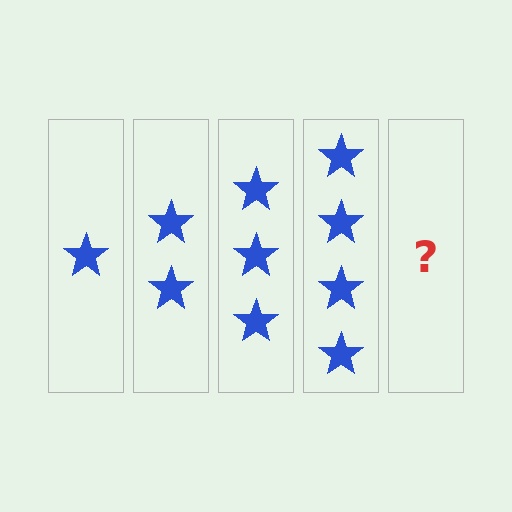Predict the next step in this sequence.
The next step is 5 stars.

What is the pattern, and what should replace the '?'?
The pattern is that each step adds one more star. The '?' should be 5 stars.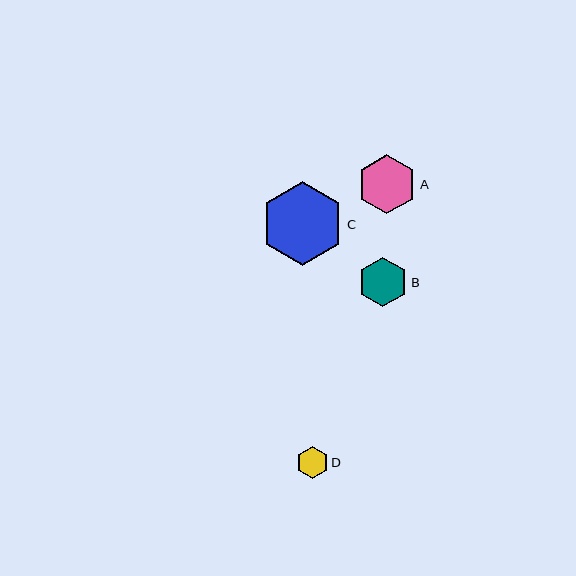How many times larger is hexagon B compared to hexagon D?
Hexagon B is approximately 1.5 times the size of hexagon D.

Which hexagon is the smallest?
Hexagon D is the smallest with a size of approximately 32 pixels.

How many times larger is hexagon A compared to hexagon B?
Hexagon A is approximately 1.2 times the size of hexagon B.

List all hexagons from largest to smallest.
From largest to smallest: C, A, B, D.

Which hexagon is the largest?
Hexagon C is the largest with a size of approximately 84 pixels.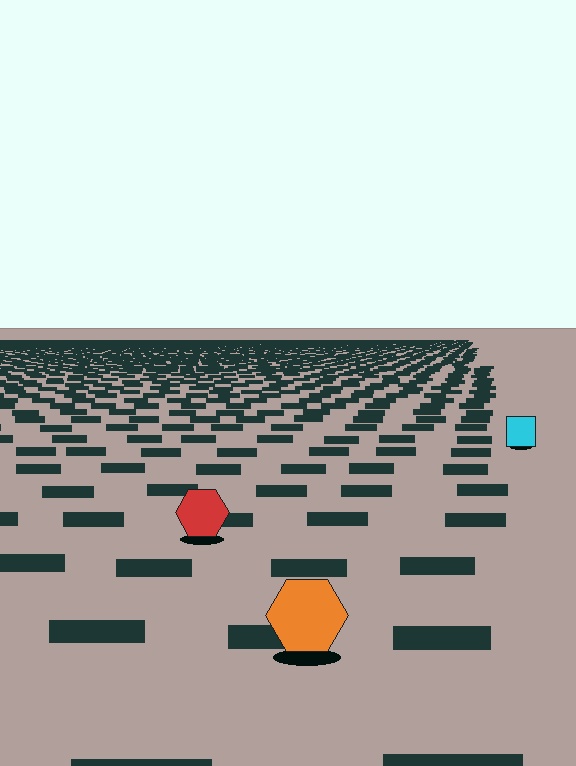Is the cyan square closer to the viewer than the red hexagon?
No. The red hexagon is closer — you can tell from the texture gradient: the ground texture is coarser near it.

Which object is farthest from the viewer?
The cyan square is farthest from the viewer. It appears smaller and the ground texture around it is denser.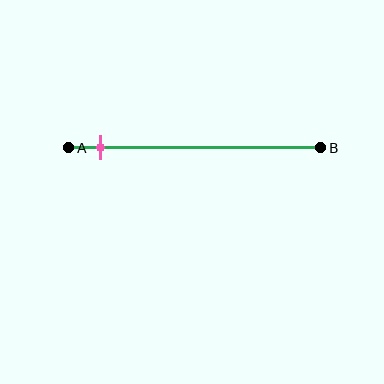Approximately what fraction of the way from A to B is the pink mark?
The pink mark is approximately 15% of the way from A to B.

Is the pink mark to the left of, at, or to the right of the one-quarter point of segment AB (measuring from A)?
The pink mark is to the left of the one-quarter point of segment AB.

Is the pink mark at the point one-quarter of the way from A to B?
No, the mark is at about 15% from A, not at the 25% one-quarter point.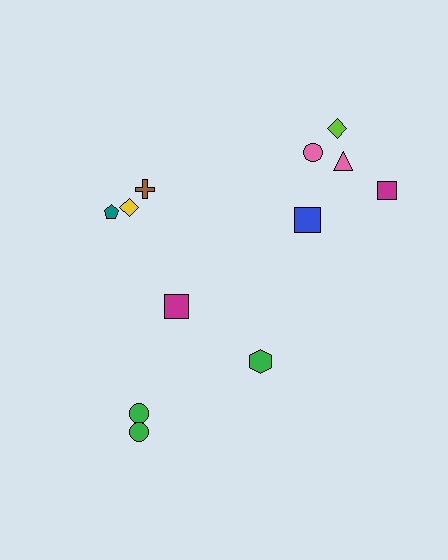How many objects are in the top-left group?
There are 3 objects.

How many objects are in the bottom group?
There are 4 objects.